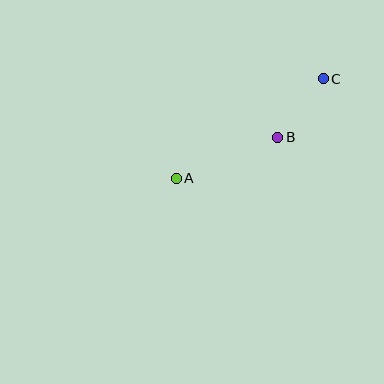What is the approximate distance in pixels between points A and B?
The distance between A and B is approximately 110 pixels.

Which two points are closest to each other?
Points B and C are closest to each other.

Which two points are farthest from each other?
Points A and C are farthest from each other.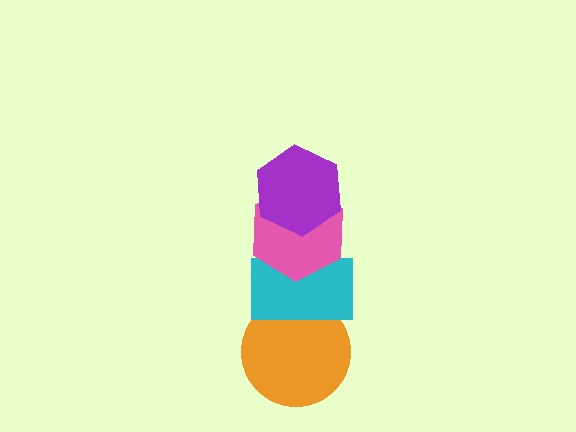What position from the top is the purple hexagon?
The purple hexagon is 1st from the top.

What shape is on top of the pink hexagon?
The purple hexagon is on top of the pink hexagon.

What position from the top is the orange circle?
The orange circle is 4th from the top.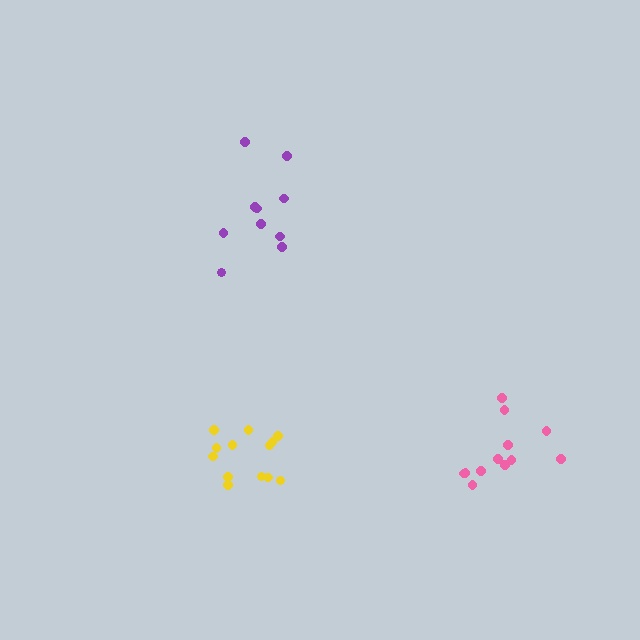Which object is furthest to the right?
The pink cluster is rightmost.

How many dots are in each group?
Group 1: 12 dots, Group 2: 10 dots, Group 3: 13 dots (35 total).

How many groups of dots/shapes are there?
There are 3 groups.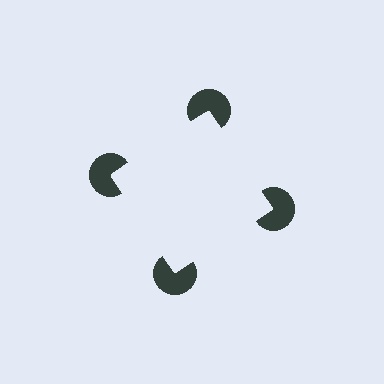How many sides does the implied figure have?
4 sides.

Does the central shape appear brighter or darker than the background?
It typically appears slightly brighter than the background, even though no actual brightness change is drawn.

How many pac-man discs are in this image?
There are 4 — one at each vertex of the illusory square.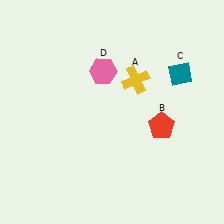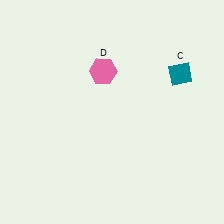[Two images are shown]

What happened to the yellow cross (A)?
The yellow cross (A) was removed in Image 2. It was in the top-right area of Image 1.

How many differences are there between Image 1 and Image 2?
There are 2 differences between the two images.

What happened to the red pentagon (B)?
The red pentagon (B) was removed in Image 2. It was in the bottom-right area of Image 1.